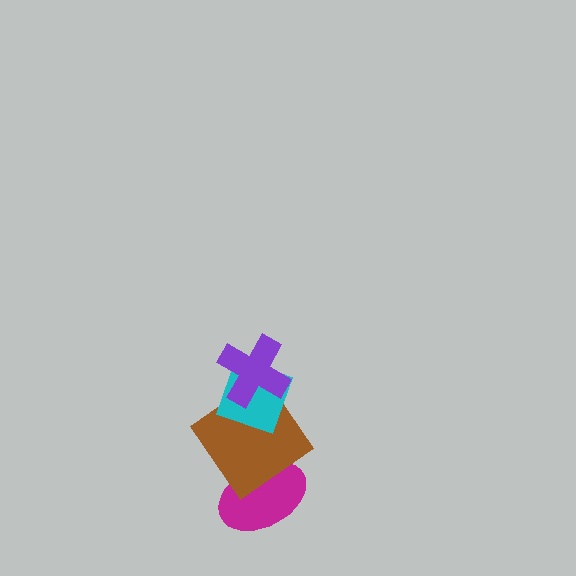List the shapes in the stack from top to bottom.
From top to bottom: the purple cross, the cyan diamond, the brown diamond, the magenta ellipse.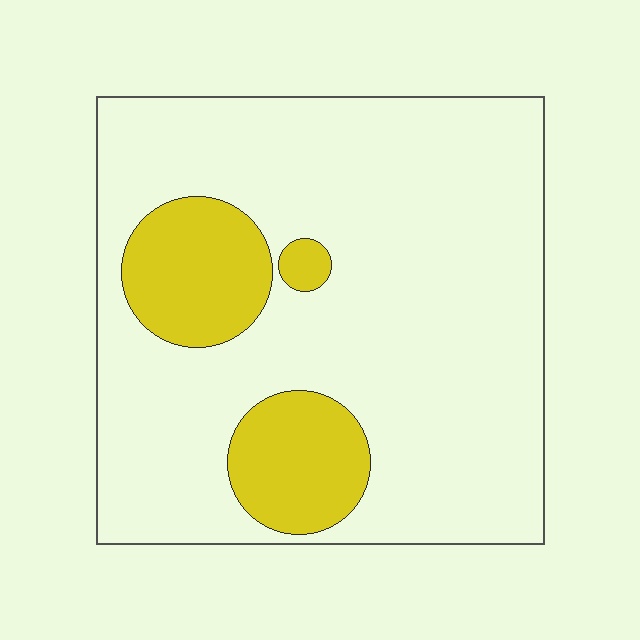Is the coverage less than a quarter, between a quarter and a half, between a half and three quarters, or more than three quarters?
Less than a quarter.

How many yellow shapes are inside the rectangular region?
3.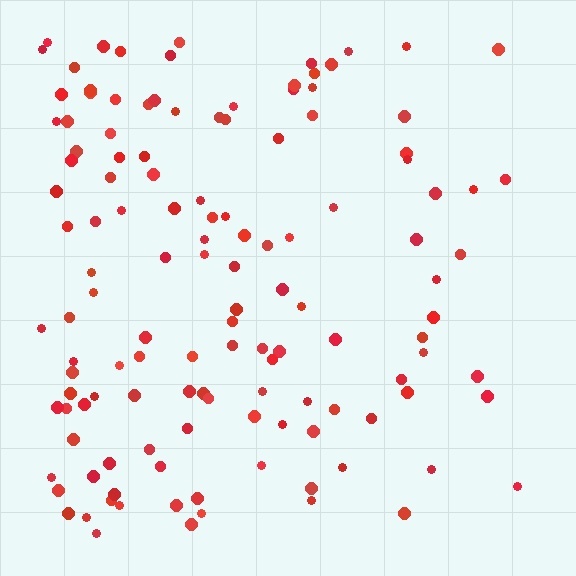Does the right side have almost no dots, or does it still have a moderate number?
Still a moderate number, just noticeably fewer than the left.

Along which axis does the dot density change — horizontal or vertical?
Horizontal.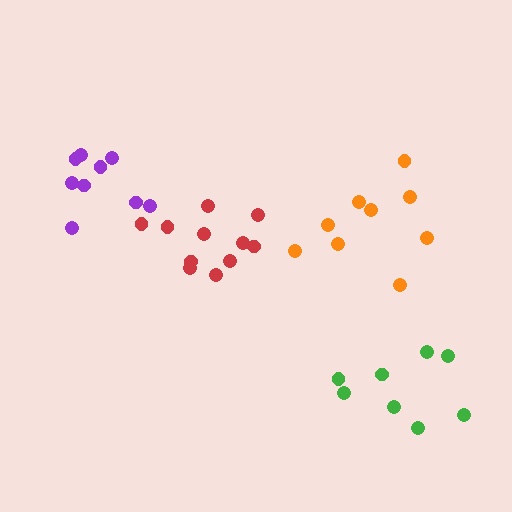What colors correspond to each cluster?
The clusters are colored: red, green, orange, purple.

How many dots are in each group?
Group 1: 11 dots, Group 2: 8 dots, Group 3: 9 dots, Group 4: 9 dots (37 total).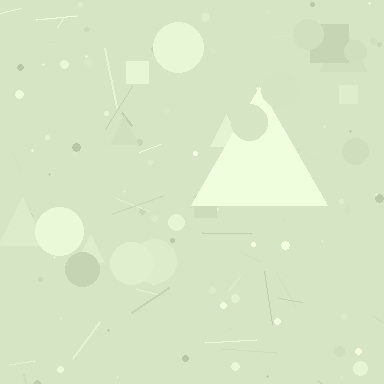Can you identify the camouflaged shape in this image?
The camouflaged shape is a triangle.